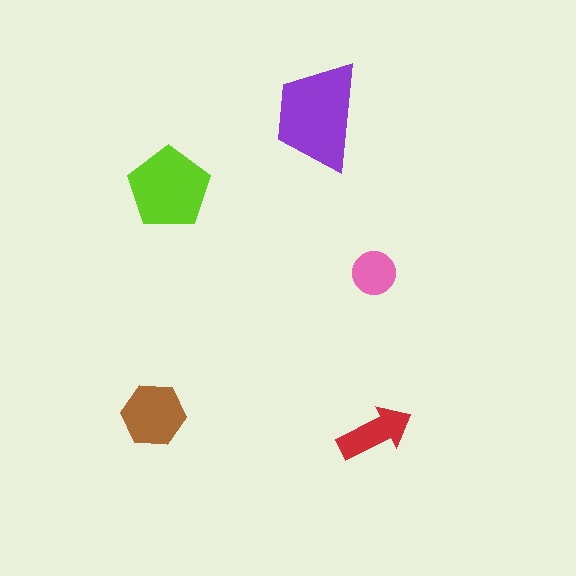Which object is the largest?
The purple trapezoid.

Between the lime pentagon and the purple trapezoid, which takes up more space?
The purple trapezoid.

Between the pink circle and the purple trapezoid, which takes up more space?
The purple trapezoid.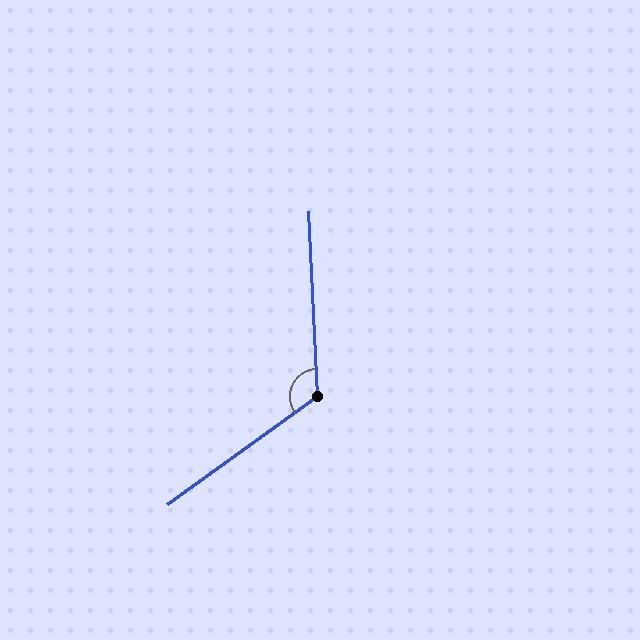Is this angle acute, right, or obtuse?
It is obtuse.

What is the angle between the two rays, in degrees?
Approximately 123 degrees.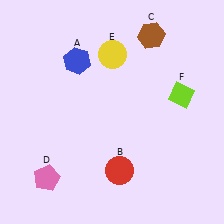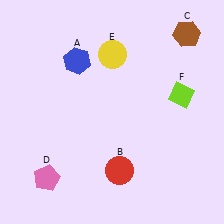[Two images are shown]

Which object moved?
The brown hexagon (C) moved right.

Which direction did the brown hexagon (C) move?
The brown hexagon (C) moved right.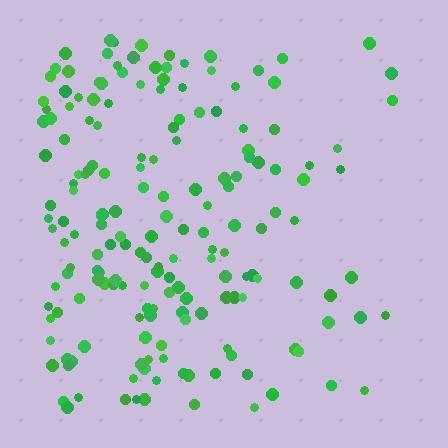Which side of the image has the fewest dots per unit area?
The right.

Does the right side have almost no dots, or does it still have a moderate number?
Still a moderate number, just noticeably fewer than the left.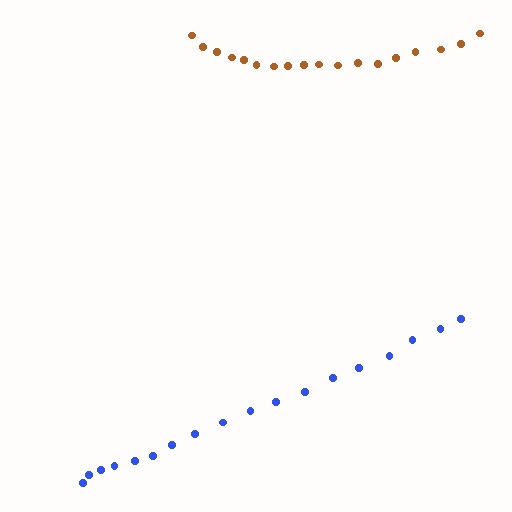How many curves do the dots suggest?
There are 2 distinct paths.